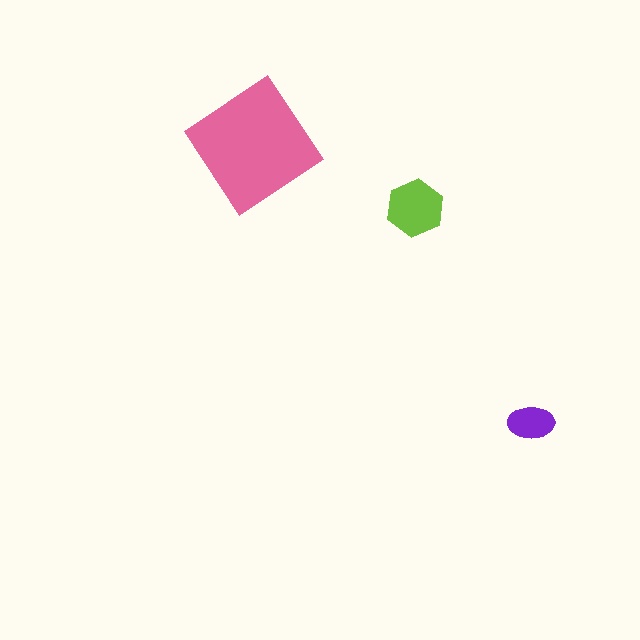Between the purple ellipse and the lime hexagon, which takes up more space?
The lime hexagon.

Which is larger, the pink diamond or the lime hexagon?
The pink diamond.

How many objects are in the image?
There are 3 objects in the image.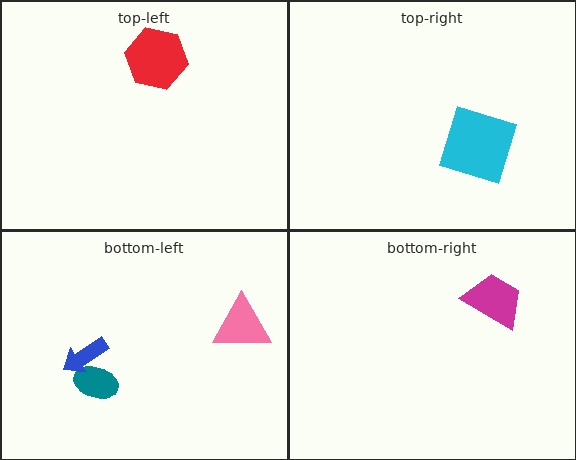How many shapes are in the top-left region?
1.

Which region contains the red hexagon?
The top-left region.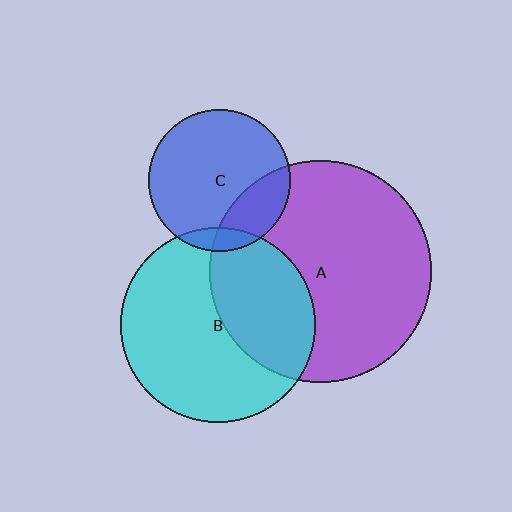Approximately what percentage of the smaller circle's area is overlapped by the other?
Approximately 25%.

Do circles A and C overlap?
Yes.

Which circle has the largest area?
Circle A (purple).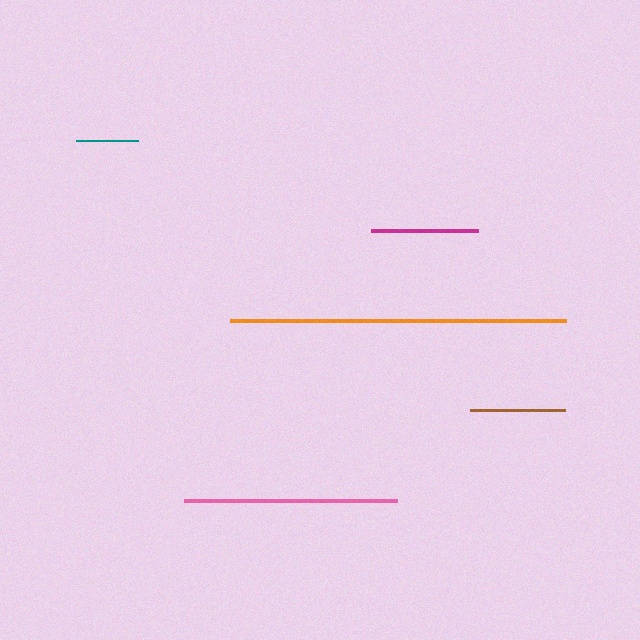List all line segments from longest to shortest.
From longest to shortest: orange, pink, magenta, brown, teal.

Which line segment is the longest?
The orange line is the longest at approximately 336 pixels.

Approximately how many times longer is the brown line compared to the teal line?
The brown line is approximately 1.5 times the length of the teal line.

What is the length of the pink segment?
The pink segment is approximately 213 pixels long.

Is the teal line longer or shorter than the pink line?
The pink line is longer than the teal line.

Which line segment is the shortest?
The teal line is the shortest at approximately 62 pixels.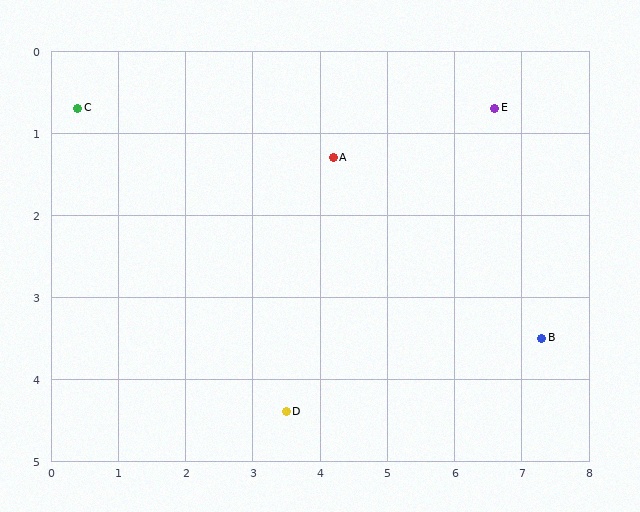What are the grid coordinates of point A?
Point A is at approximately (4.2, 1.3).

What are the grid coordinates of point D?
Point D is at approximately (3.5, 4.4).